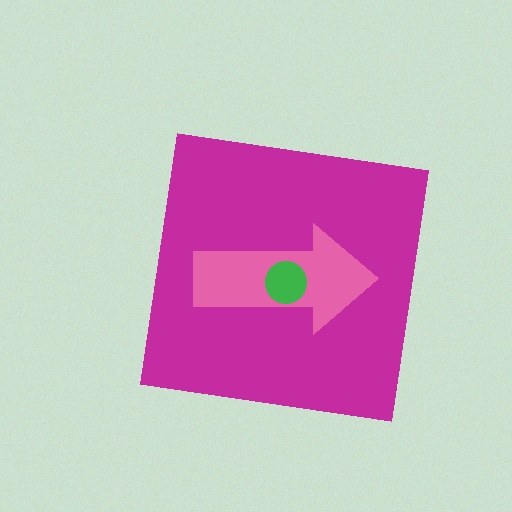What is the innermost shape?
The green circle.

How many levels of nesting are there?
3.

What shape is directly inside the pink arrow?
The green circle.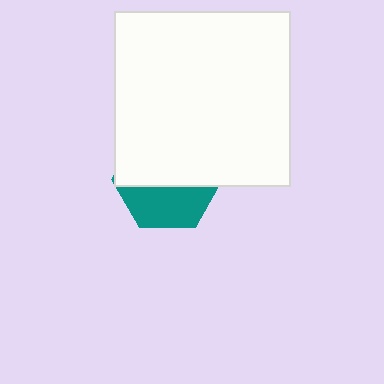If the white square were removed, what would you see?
You would see the complete teal hexagon.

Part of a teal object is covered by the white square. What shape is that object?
It is a hexagon.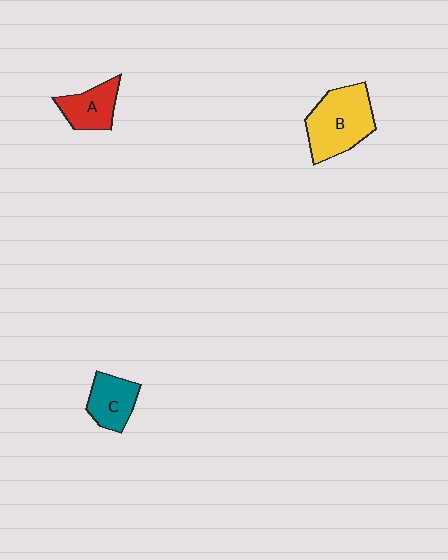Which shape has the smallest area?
Shape C (teal).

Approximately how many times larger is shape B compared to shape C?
Approximately 1.7 times.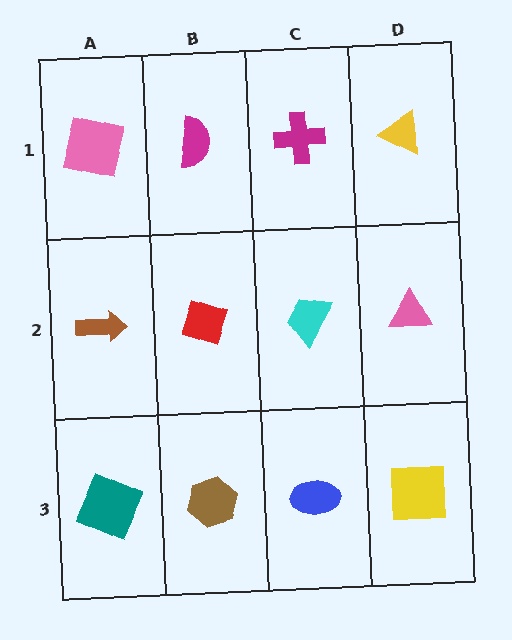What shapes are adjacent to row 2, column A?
A pink square (row 1, column A), a teal square (row 3, column A), a red diamond (row 2, column B).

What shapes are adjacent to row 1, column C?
A cyan trapezoid (row 2, column C), a magenta semicircle (row 1, column B), a yellow triangle (row 1, column D).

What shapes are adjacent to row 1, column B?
A red diamond (row 2, column B), a pink square (row 1, column A), a magenta cross (row 1, column C).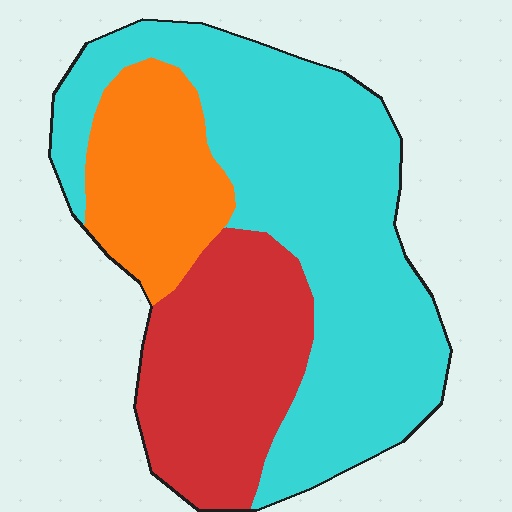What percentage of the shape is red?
Red takes up about one quarter (1/4) of the shape.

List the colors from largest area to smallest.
From largest to smallest: cyan, red, orange.